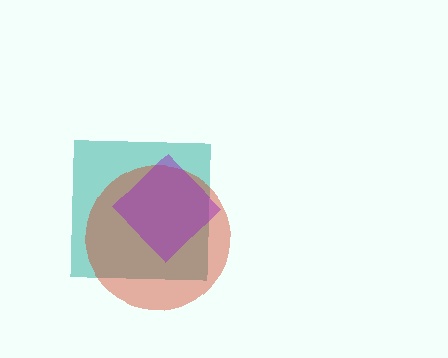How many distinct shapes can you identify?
There are 3 distinct shapes: a teal square, a red circle, a purple diamond.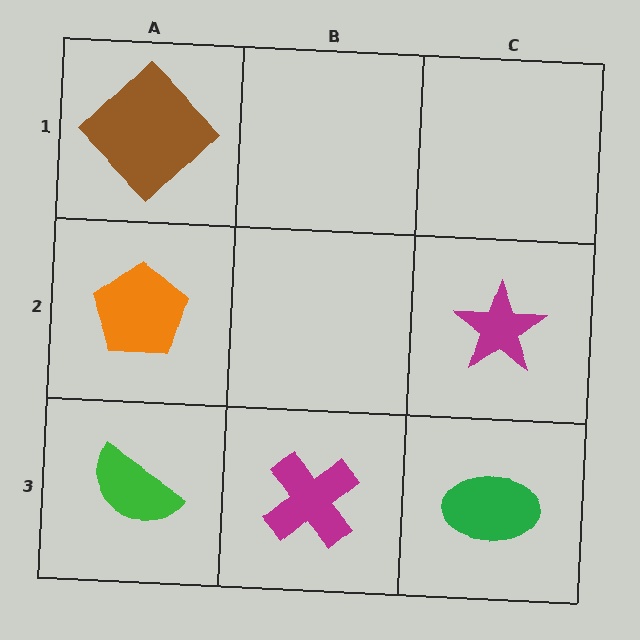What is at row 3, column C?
A green ellipse.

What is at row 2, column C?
A magenta star.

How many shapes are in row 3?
3 shapes.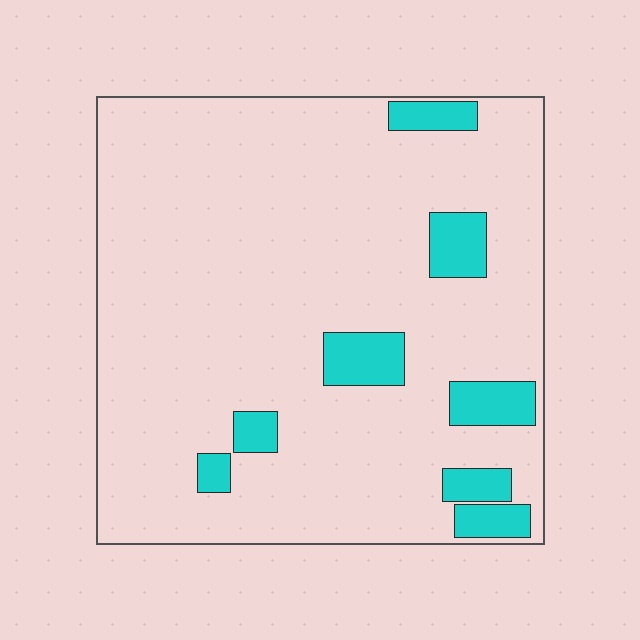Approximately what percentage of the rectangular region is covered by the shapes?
Approximately 10%.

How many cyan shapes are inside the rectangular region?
8.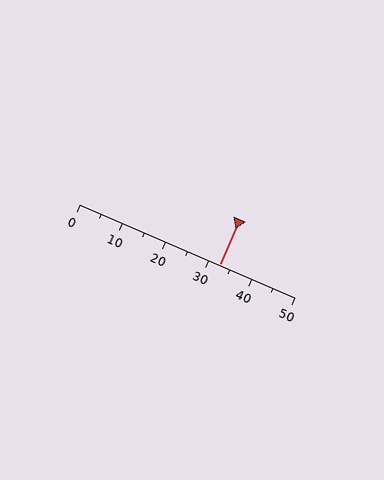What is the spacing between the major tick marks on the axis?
The major ticks are spaced 10 apart.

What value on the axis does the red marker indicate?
The marker indicates approximately 32.5.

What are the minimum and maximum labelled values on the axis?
The axis runs from 0 to 50.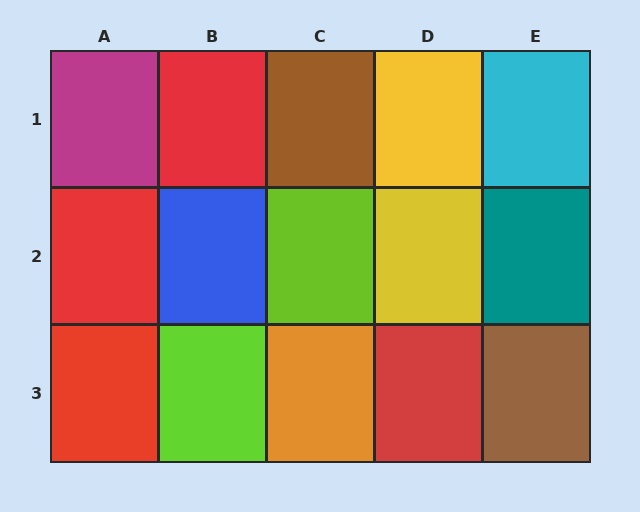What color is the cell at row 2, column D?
Yellow.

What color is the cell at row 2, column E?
Teal.